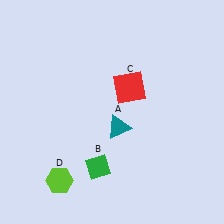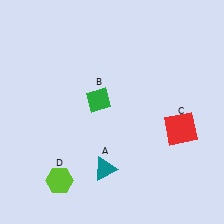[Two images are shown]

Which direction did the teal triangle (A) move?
The teal triangle (A) moved down.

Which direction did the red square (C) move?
The red square (C) moved right.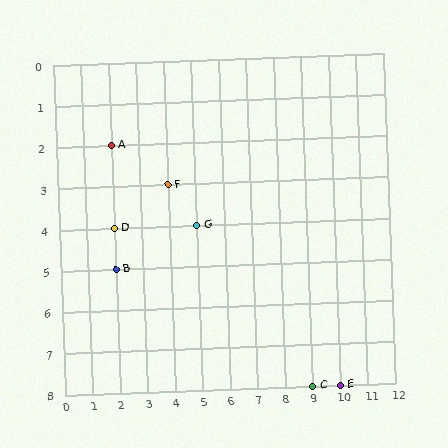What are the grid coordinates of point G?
Point G is at grid coordinates (5, 4).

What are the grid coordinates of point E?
Point E is at grid coordinates (10, 8).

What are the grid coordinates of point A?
Point A is at grid coordinates (2, 2).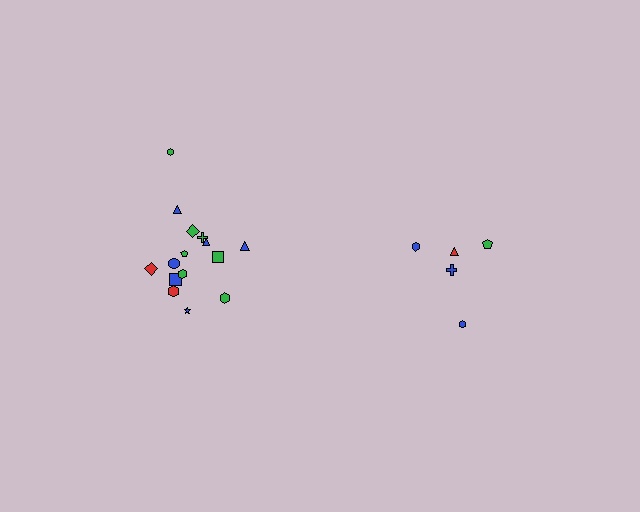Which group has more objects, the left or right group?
The left group.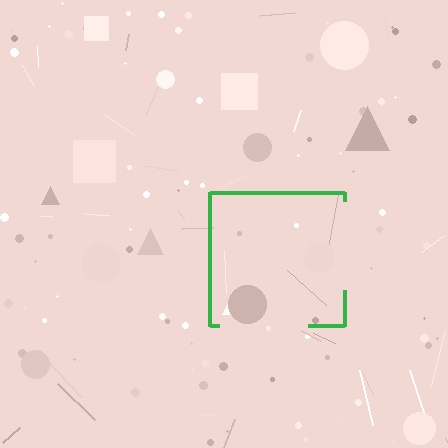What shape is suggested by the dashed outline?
The dashed outline suggests a square.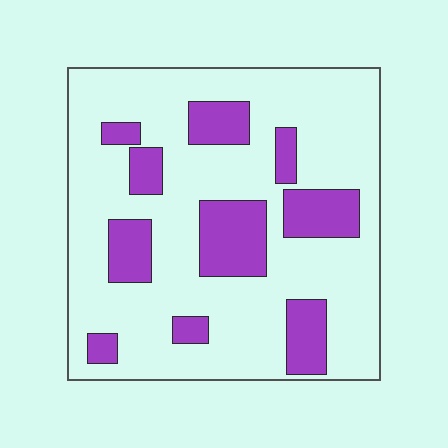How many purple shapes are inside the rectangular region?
10.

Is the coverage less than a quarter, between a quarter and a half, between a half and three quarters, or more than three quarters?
Less than a quarter.